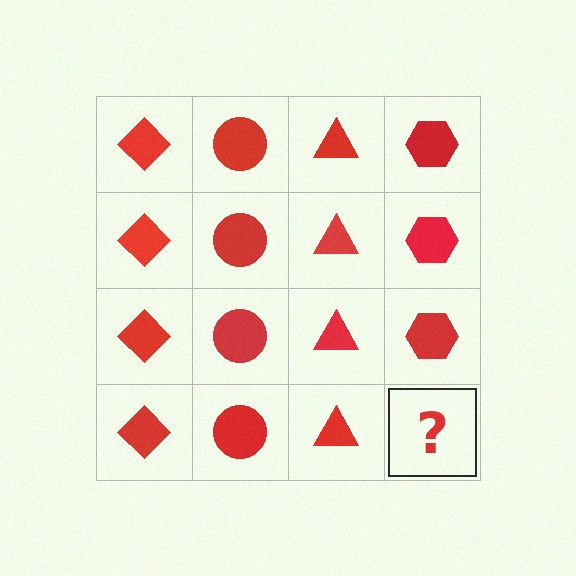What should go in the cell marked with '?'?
The missing cell should contain a red hexagon.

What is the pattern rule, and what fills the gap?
The rule is that each column has a consistent shape. The gap should be filled with a red hexagon.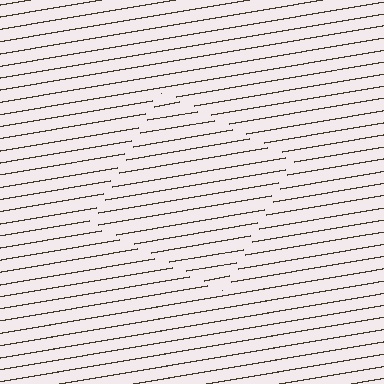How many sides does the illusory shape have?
4 sides — the line-ends trace a square.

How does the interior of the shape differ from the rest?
The interior of the shape contains the same grating, shifted by half a period — the contour is defined by the phase discontinuity where line-ends from the inner and outer gratings abut.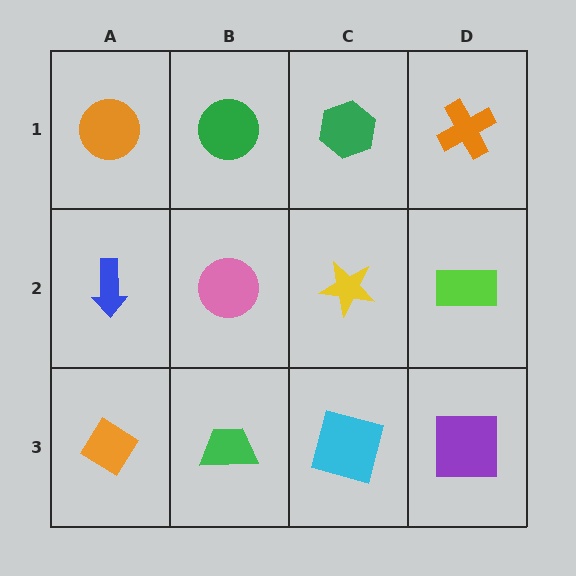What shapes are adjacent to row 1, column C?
A yellow star (row 2, column C), a green circle (row 1, column B), an orange cross (row 1, column D).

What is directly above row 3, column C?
A yellow star.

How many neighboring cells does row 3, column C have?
3.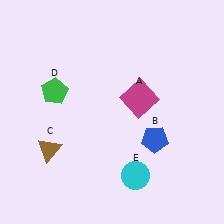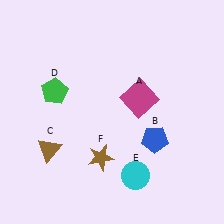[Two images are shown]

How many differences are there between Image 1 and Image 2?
There is 1 difference between the two images.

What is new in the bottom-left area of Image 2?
A brown star (F) was added in the bottom-left area of Image 2.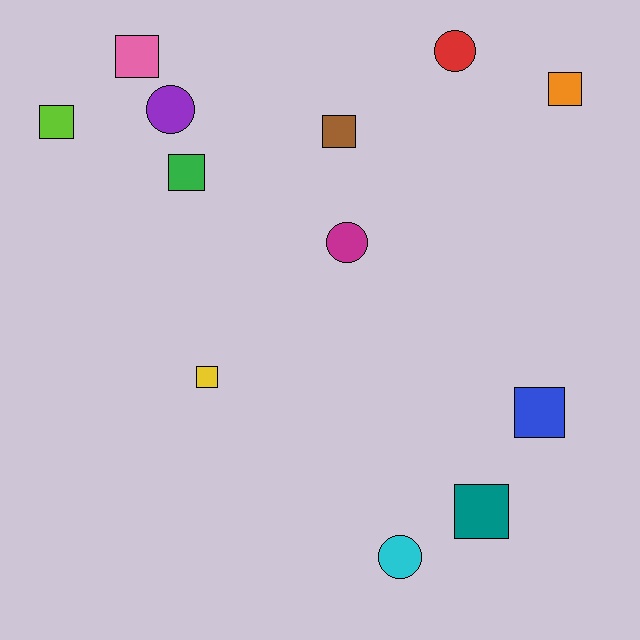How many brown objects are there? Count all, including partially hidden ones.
There is 1 brown object.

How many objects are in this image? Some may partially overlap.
There are 12 objects.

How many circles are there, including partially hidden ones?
There are 4 circles.